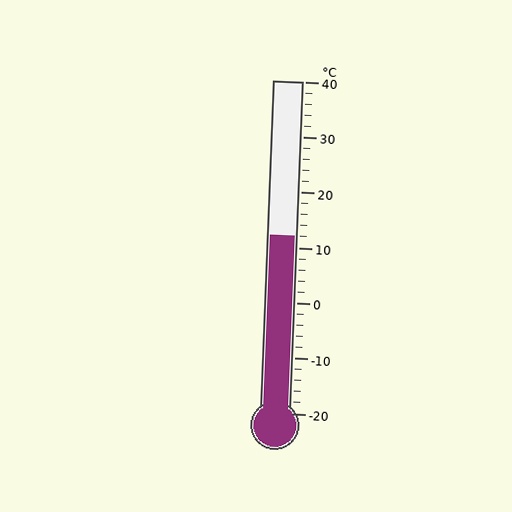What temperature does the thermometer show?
The thermometer shows approximately 12°C.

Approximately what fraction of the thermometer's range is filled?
The thermometer is filled to approximately 55% of its range.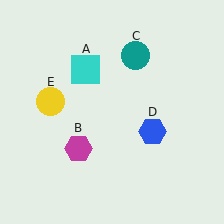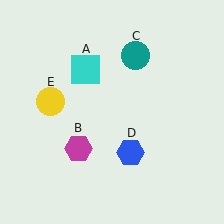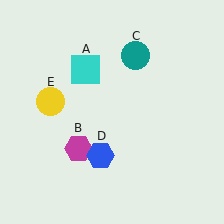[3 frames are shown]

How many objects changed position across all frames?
1 object changed position: blue hexagon (object D).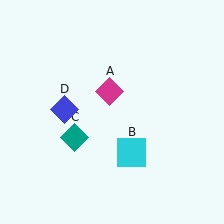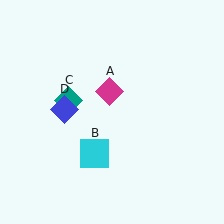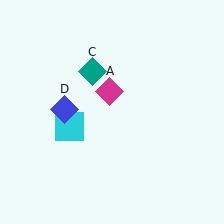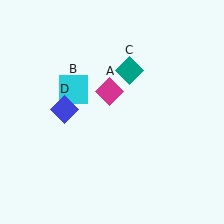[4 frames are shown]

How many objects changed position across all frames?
2 objects changed position: cyan square (object B), teal diamond (object C).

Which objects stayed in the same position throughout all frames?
Magenta diamond (object A) and blue diamond (object D) remained stationary.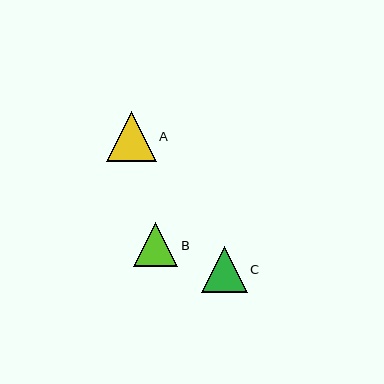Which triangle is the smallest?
Triangle B is the smallest with a size of approximately 44 pixels.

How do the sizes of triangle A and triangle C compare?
Triangle A and triangle C are approximately the same size.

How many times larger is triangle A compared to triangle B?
Triangle A is approximately 1.1 times the size of triangle B.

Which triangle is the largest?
Triangle A is the largest with a size of approximately 50 pixels.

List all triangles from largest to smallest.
From largest to smallest: A, C, B.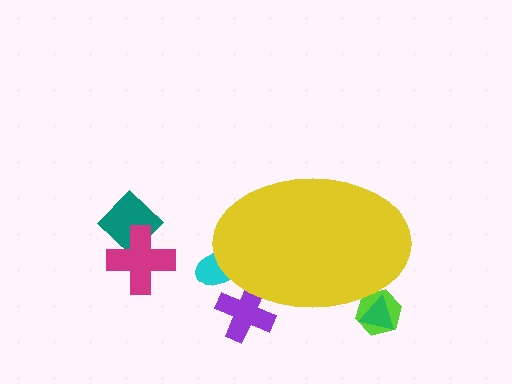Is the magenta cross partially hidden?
No, the magenta cross is fully visible.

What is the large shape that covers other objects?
A yellow ellipse.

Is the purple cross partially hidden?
Yes, the purple cross is partially hidden behind the yellow ellipse.